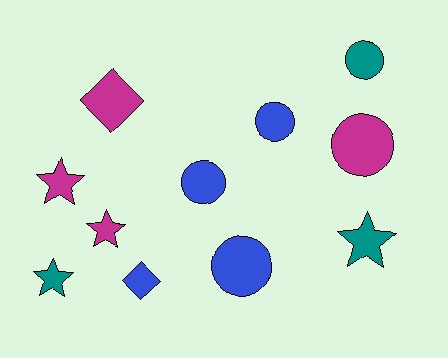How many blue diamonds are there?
There is 1 blue diamond.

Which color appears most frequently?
Magenta, with 4 objects.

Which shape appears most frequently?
Circle, with 5 objects.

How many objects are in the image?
There are 11 objects.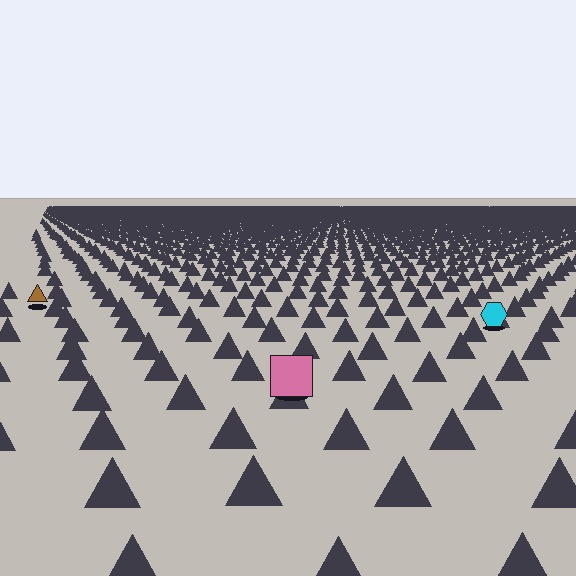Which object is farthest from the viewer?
The brown triangle is farthest from the viewer. It appears smaller and the ground texture around it is denser.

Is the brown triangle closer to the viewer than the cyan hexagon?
No. The cyan hexagon is closer — you can tell from the texture gradient: the ground texture is coarser near it.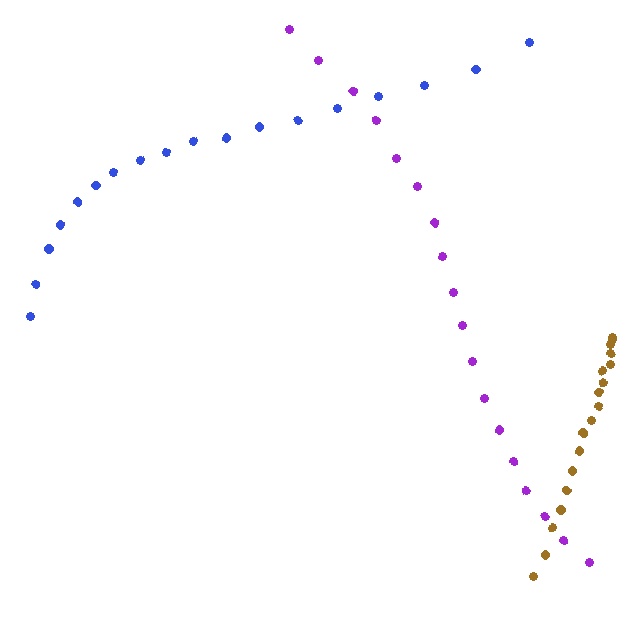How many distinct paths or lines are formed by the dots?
There are 3 distinct paths.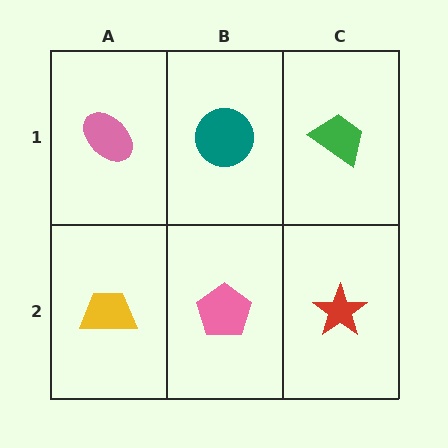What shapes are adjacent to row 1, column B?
A pink pentagon (row 2, column B), a pink ellipse (row 1, column A), a green trapezoid (row 1, column C).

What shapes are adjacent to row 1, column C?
A red star (row 2, column C), a teal circle (row 1, column B).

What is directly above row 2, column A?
A pink ellipse.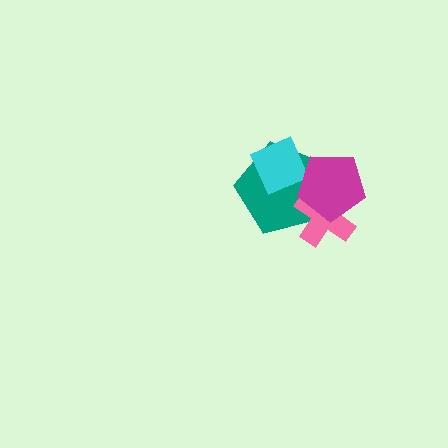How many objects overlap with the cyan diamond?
2 objects overlap with the cyan diamond.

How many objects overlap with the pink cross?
2 objects overlap with the pink cross.